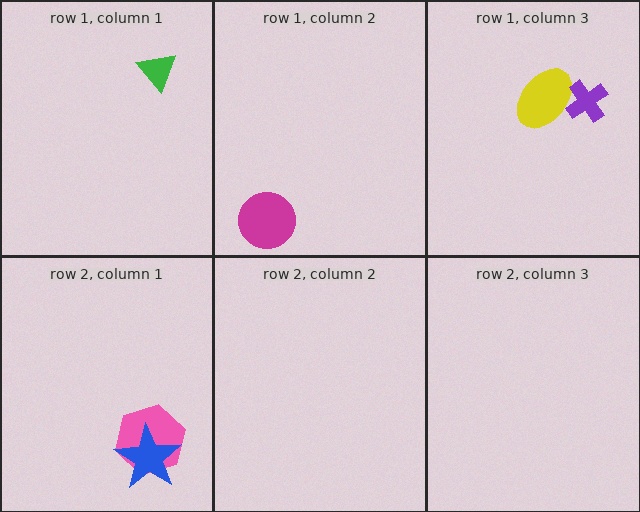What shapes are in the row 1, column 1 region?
The green triangle.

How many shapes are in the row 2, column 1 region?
2.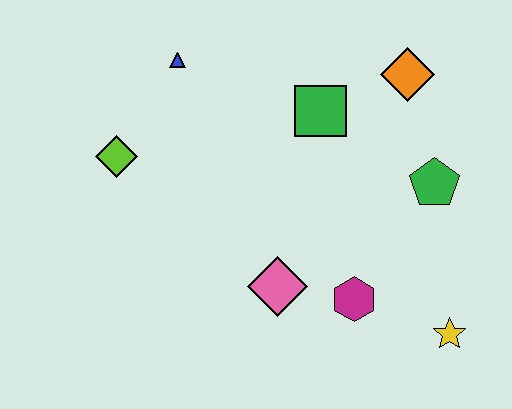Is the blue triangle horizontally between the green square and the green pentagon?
No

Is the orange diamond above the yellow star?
Yes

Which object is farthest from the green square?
The yellow star is farthest from the green square.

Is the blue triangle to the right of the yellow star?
No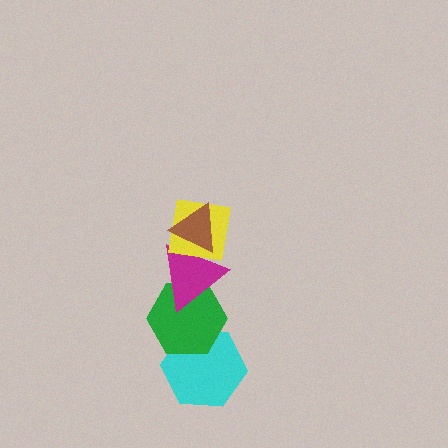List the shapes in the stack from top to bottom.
From top to bottom: the brown triangle, the yellow square, the magenta triangle, the green hexagon, the cyan hexagon.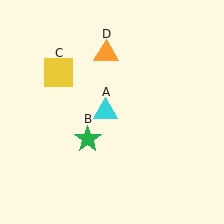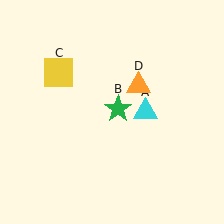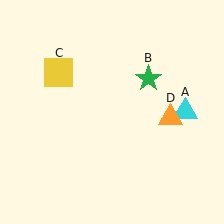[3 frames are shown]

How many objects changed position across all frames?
3 objects changed position: cyan triangle (object A), green star (object B), orange triangle (object D).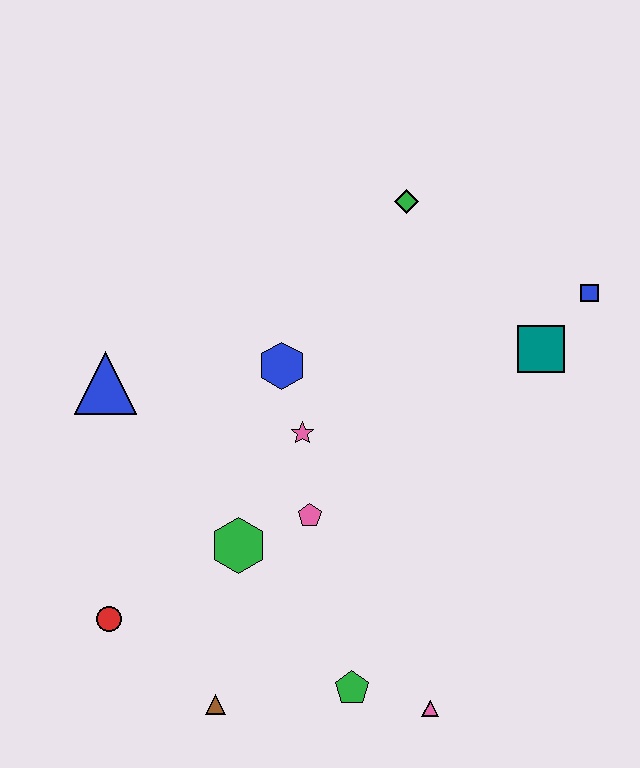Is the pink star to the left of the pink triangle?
Yes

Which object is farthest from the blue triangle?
The blue square is farthest from the blue triangle.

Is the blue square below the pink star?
No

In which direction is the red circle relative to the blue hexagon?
The red circle is below the blue hexagon.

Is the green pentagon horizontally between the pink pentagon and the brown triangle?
No